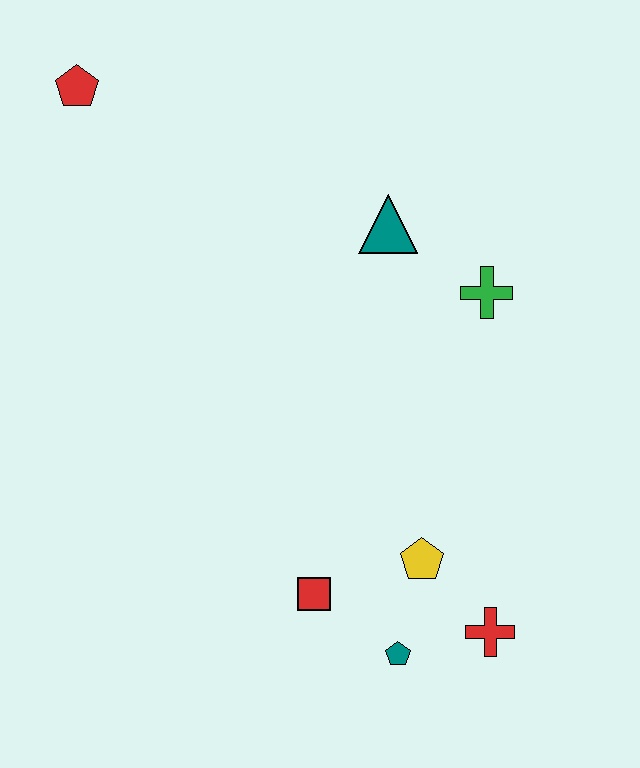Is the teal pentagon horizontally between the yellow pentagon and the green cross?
No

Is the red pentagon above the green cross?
Yes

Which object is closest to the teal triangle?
The green cross is closest to the teal triangle.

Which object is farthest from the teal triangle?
The teal pentagon is farthest from the teal triangle.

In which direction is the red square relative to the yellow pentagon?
The red square is to the left of the yellow pentagon.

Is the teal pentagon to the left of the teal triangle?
No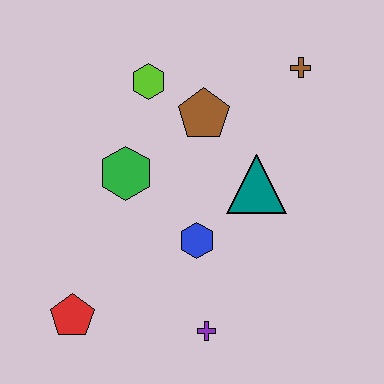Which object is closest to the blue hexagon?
The teal triangle is closest to the blue hexagon.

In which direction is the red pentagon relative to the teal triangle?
The red pentagon is to the left of the teal triangle.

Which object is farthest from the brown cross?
The red pentagon is farthest from the brown cross.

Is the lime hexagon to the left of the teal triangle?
Yes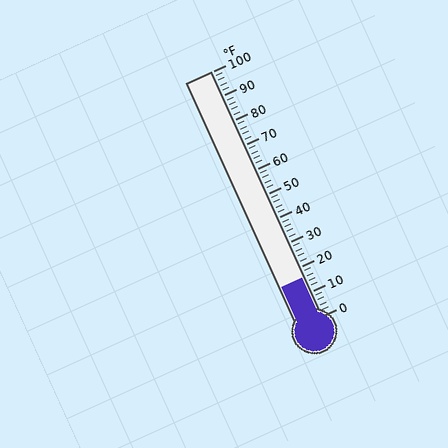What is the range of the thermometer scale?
The thermometer scale ranges from 0°F to 100°F.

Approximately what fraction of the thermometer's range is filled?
The thermometer is filled to approximately 15% of its range.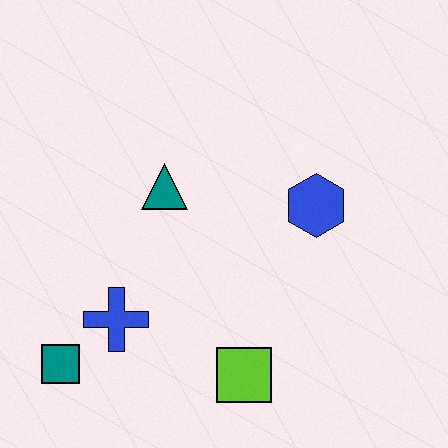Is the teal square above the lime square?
Yes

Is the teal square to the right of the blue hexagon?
No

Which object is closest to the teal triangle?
The blue cross is closest to the teal triangle.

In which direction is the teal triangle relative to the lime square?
The teal triangle is above the lime square.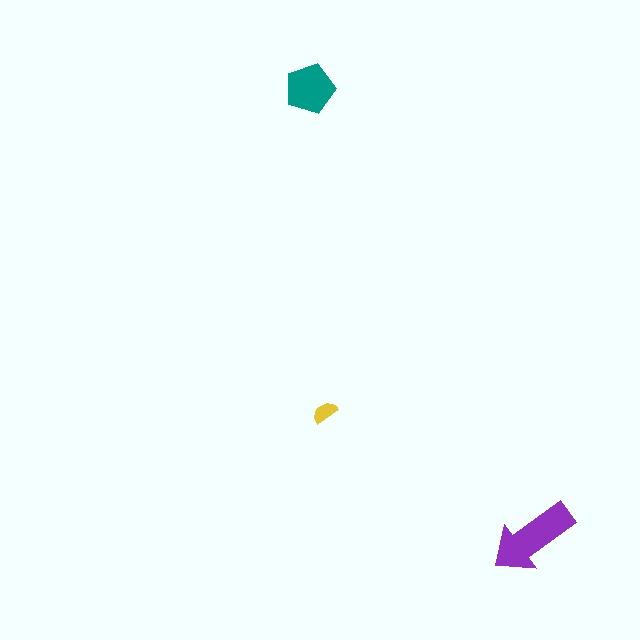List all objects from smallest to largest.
The yellow semicircle, the teal pentagon, the purple arrow.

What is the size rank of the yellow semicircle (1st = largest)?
3rd.